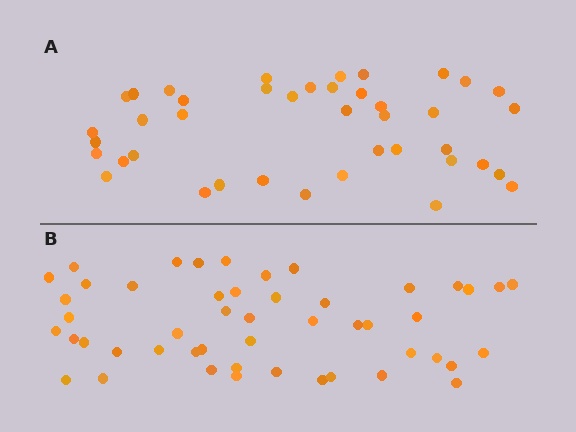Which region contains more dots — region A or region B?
Region B (the bottom region) has more dots.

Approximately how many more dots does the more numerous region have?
Region B has roughly 8 or so more dots than region A.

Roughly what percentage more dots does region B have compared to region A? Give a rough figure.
About 20% more.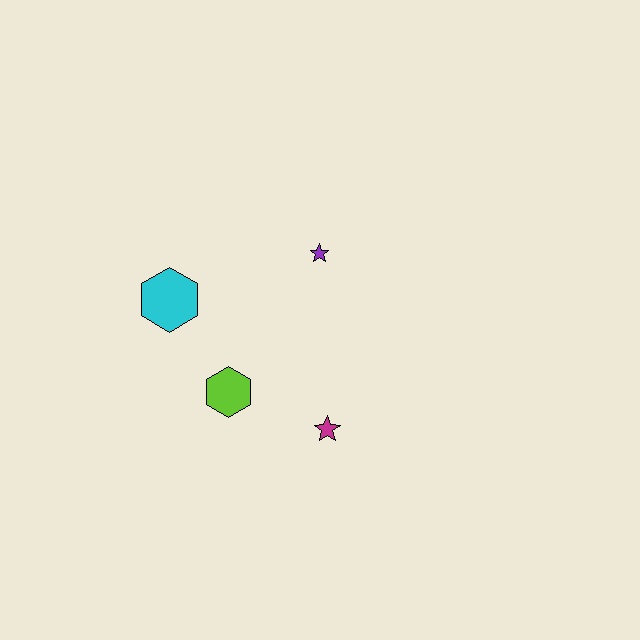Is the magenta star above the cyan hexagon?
No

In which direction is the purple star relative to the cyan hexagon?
The purple star is to the right of the cyan hexagon.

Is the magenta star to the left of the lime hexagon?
No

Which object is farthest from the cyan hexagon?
The magenta star is farthest from the cyan hexagon.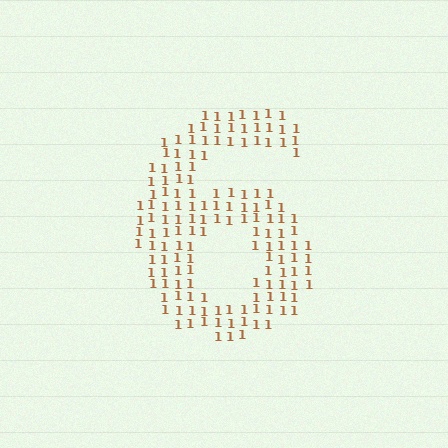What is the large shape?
The large shape is the digit 6.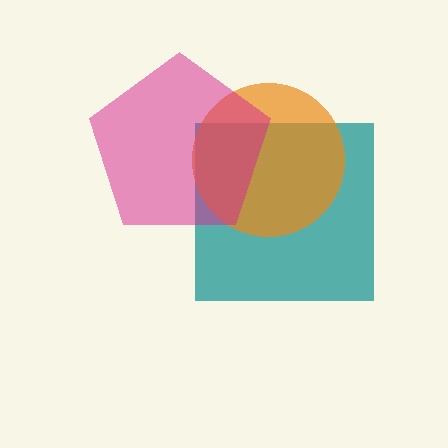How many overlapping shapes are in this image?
There are 3 overlapping shapes in the image.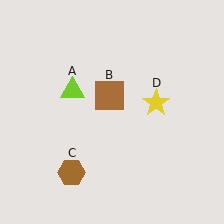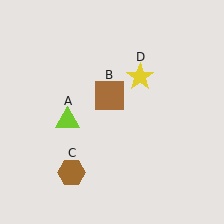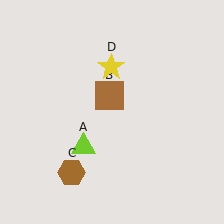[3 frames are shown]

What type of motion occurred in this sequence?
The lime triangle (object A), yellow star (object D) rotated counterclockwise around the center of the scene.